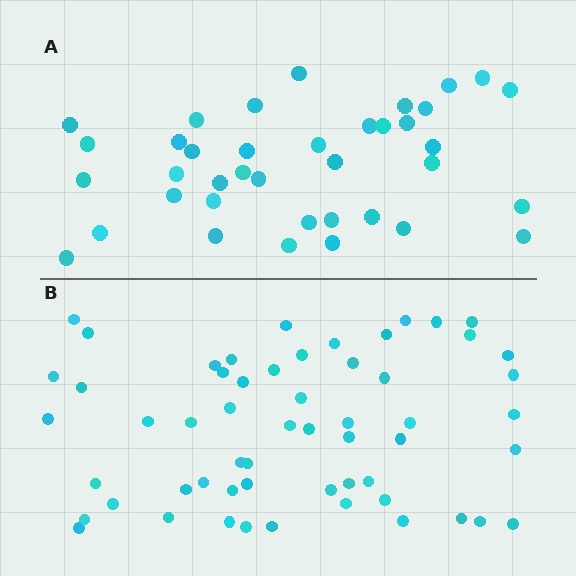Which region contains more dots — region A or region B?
Region B (the bottom region) has more dots.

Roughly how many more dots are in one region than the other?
Region B has approximately 20 more dots than region A.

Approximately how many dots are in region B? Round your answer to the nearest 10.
About 60 dots. (The exact count is 57, which rounds to 60.)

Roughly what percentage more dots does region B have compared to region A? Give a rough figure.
About 50% more.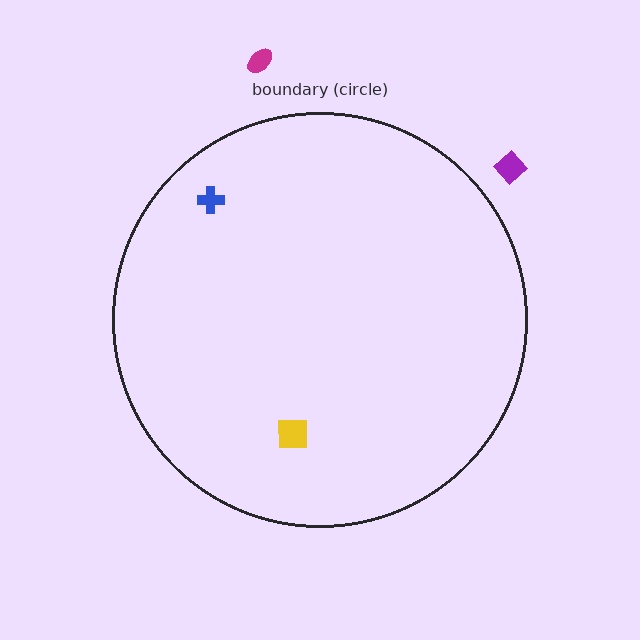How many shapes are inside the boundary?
2 inside, 2 outside.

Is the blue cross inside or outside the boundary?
Inside.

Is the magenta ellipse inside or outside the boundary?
Outside.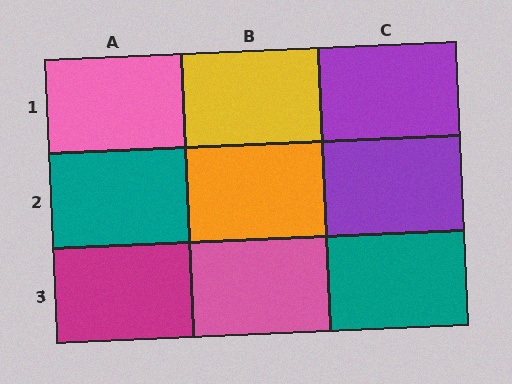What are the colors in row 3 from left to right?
Magenta, pink, teal.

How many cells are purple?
2 cells are purple.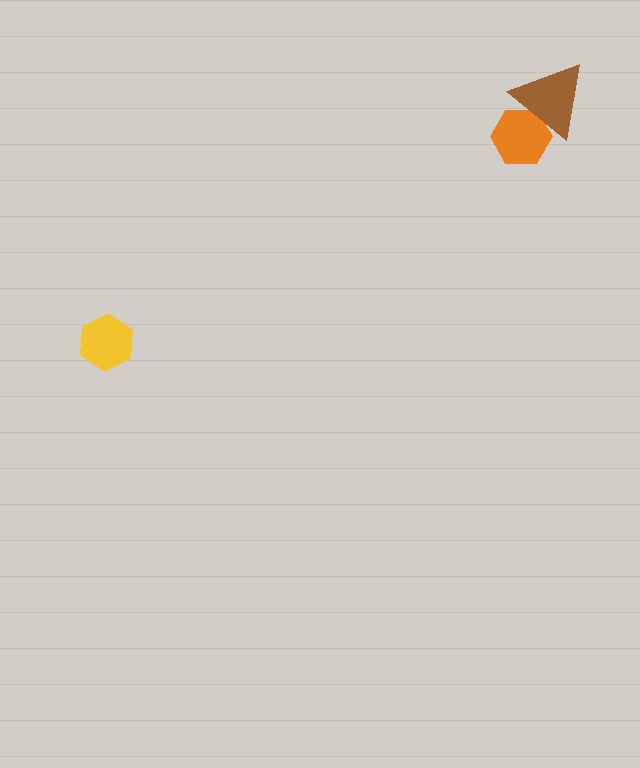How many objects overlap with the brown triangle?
1 object overlaps with the brown triangle.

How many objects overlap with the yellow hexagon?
0 objects overlap with the yellow hexagon.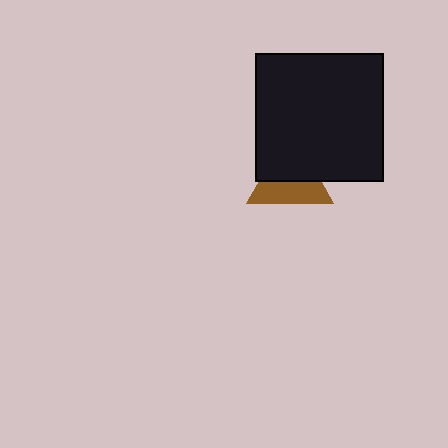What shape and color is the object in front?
The object in front is a black square.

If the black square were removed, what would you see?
You would see the complete brown triangle.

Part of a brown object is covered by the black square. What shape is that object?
It is a triangle.